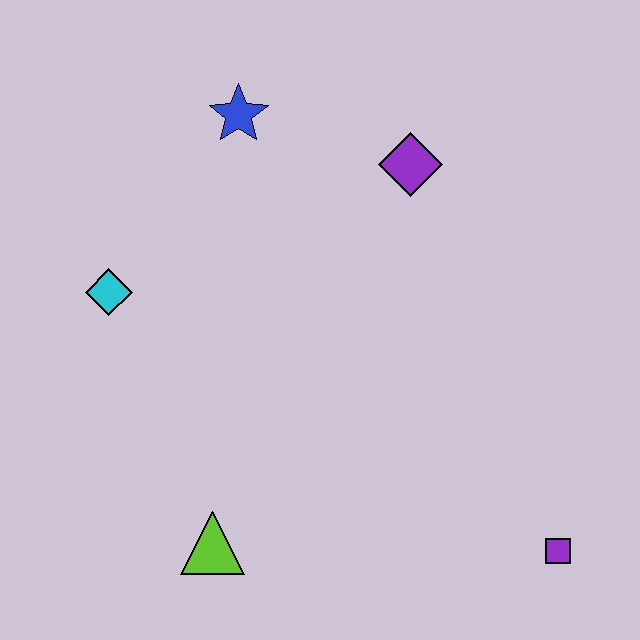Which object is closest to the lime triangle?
The cyan diamond is closest to the lime triangle.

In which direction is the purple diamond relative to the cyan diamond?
The purple diamond is to the right of the cyan diamond.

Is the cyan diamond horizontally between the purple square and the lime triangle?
No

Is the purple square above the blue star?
No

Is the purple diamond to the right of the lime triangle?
Yes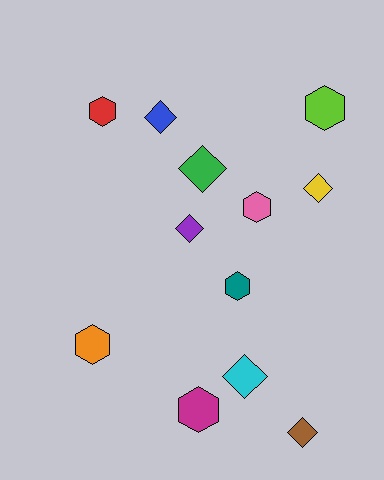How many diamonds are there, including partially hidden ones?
There are 6 diamonds.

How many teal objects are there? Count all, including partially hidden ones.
There is 1 teal object.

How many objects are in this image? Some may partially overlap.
There are 12 objects.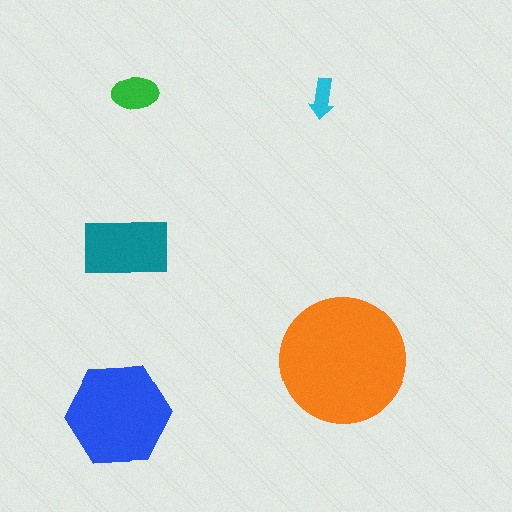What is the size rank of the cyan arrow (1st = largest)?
5th.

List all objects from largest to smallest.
The orange circle, the blue hexagon, the teal rectangle, the green ellipse, the cyan arrow.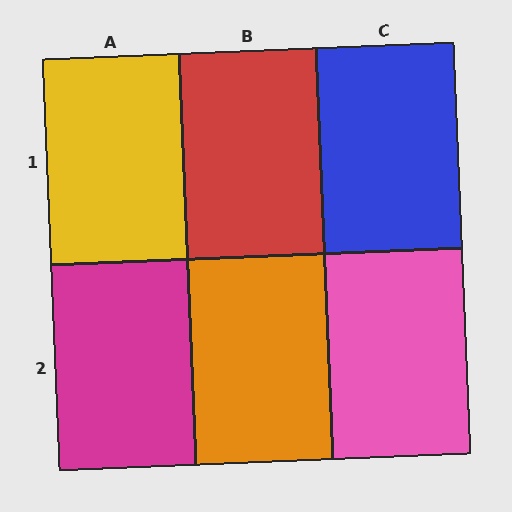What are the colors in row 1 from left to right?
Yellow, red, blue.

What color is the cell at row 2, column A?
Magenta.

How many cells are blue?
1 cell is blue.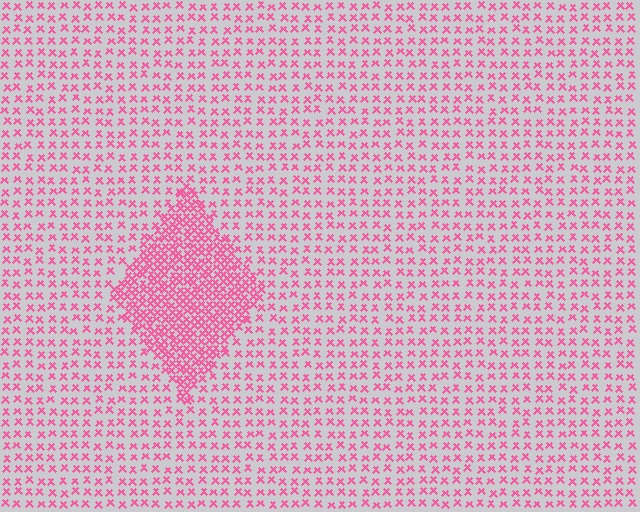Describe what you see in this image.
The image contains small pink elements arranged at two different densities. A diamond-shaped region is visible where the elements are more densely packed than the surrounding area.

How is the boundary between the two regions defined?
The boundary is defined by a change in element density (approximately 2.5x ratio). All elements are the same color, size, and shape.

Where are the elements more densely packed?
The elements are more densely packed inside the diamond boundary.